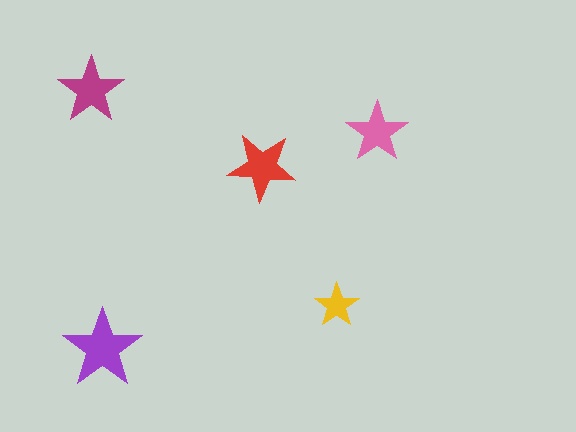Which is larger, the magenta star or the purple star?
The purple one.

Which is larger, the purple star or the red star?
The purple one.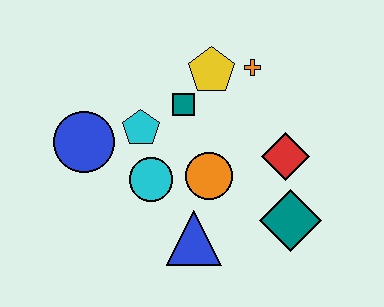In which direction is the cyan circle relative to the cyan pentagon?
The cyan circle is below the cyan pentagon.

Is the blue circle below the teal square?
Yes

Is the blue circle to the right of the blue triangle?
No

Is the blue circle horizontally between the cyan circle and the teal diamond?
No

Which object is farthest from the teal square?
The teal diamond is farthest from the teal square.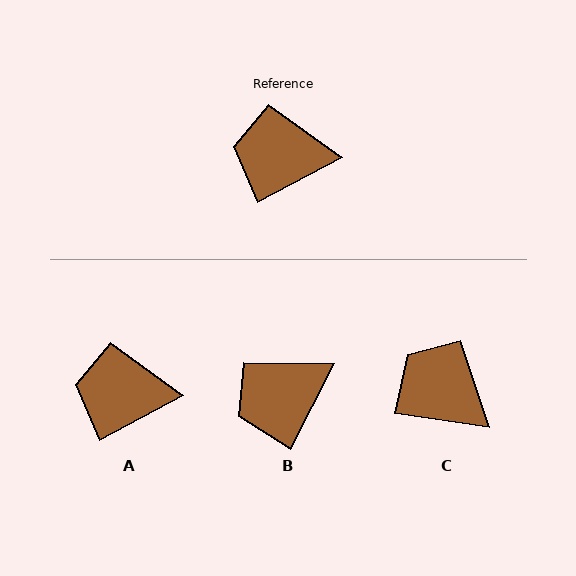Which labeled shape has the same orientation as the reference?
A.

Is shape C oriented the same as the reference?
No, it is off by about 36 degrees.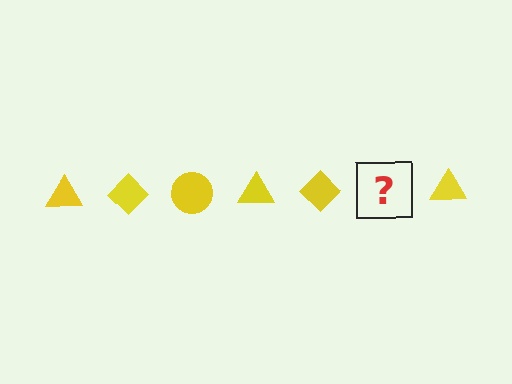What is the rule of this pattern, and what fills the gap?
The rule is that the pattern cycles through triangle, diamond, circle shapes in yellow. The gap should be filled with a yellow circle.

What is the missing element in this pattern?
The missing element is a yellow circle.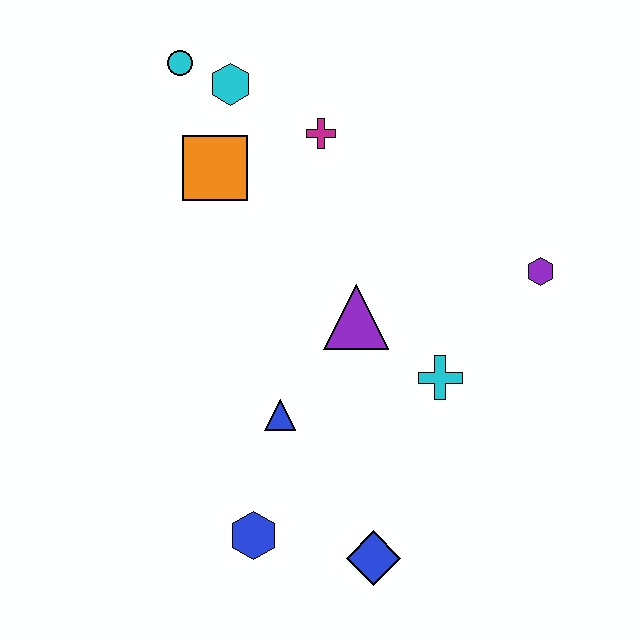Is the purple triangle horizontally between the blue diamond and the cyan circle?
Yes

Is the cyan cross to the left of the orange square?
No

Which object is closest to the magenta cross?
The cyan hexagon is closest to the magenta cross.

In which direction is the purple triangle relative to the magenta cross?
The purple triangle is below the magenta cross.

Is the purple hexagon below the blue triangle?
No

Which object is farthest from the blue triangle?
The cyan circle is farthest from the blue triangle.